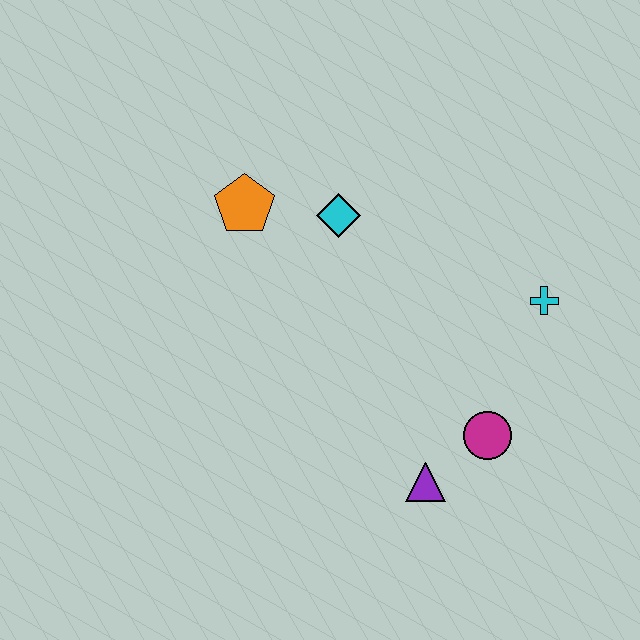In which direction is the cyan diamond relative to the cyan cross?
The cyan diamond is to the left of the cyan cross.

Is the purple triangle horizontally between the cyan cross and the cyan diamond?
Yes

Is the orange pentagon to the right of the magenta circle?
No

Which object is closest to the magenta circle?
The purple triangle is closest to the magenta circle.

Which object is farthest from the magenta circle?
The orange pentagon is farthest from the magenta circle.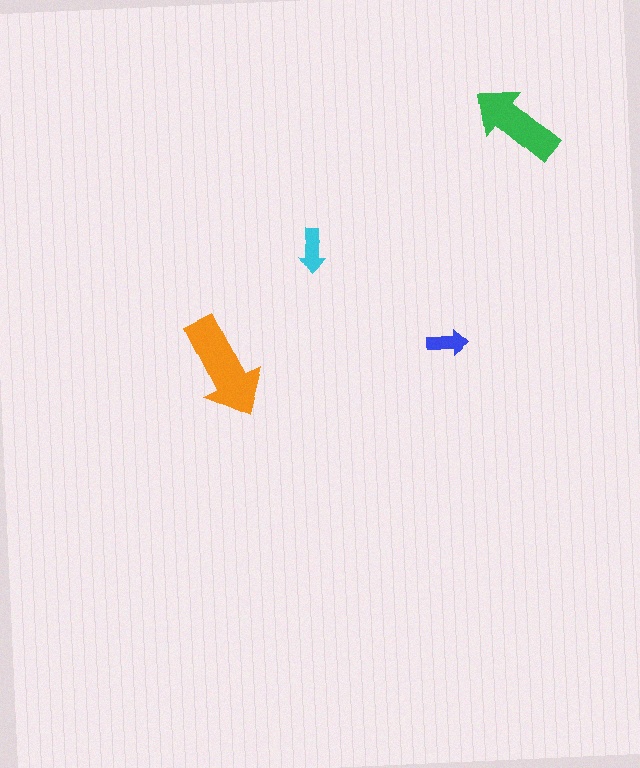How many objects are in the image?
There are 4 objects in the image.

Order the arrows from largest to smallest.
the orange one, the green one, the cyan one, the blue one.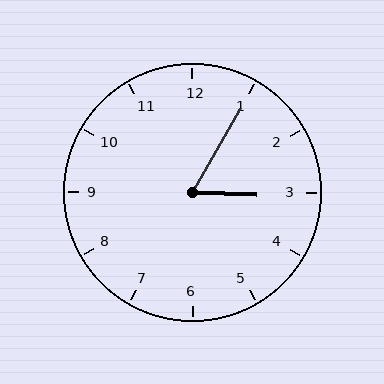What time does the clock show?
3:05.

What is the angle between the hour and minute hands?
Approximately 62 degrees.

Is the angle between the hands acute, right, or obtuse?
It is acute.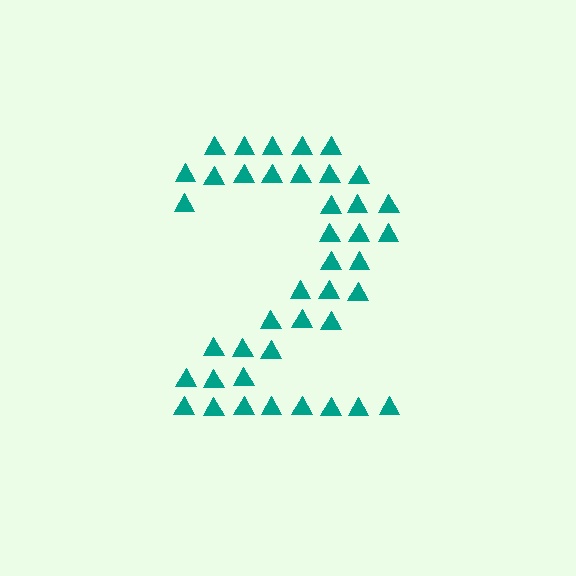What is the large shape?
The large shape is the digit 2.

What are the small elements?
The small elements are triangles.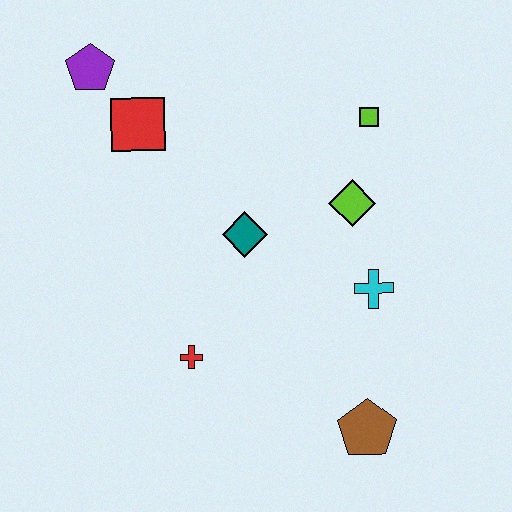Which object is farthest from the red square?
The brown pentagon is farthest from the red square.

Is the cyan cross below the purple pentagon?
Yes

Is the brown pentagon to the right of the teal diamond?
Yes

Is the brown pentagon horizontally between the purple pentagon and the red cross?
No